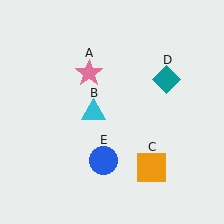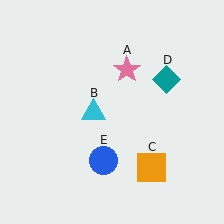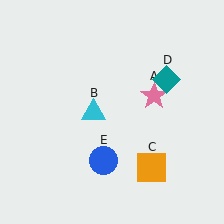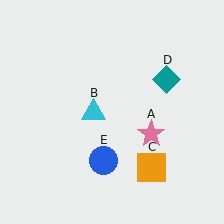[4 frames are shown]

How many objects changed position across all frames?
1 object changed position: pink star (object A).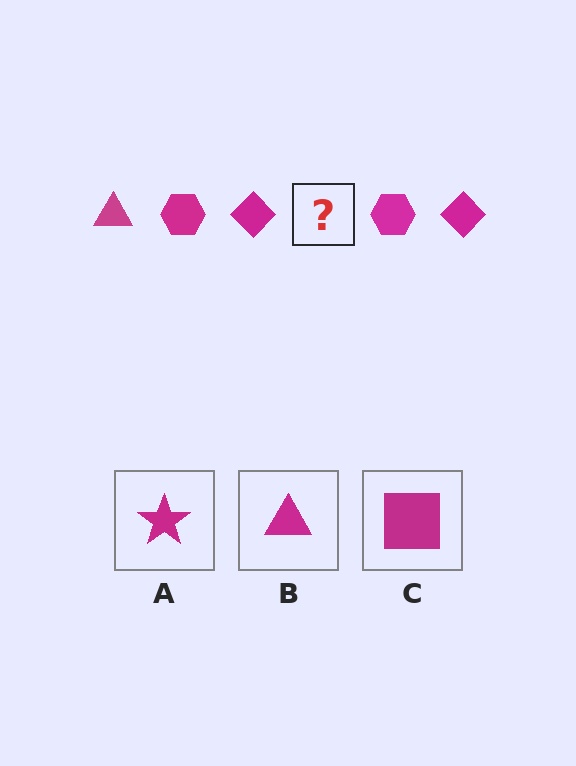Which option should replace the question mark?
Option B.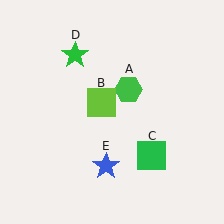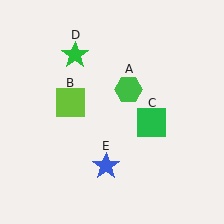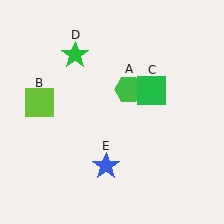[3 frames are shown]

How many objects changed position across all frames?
2 objects changed position: lime square (object B), green square (object C).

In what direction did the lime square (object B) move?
The lime square (object B) moved left.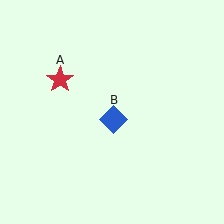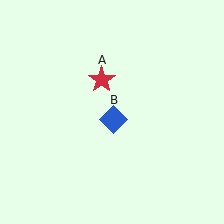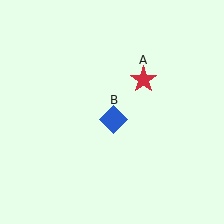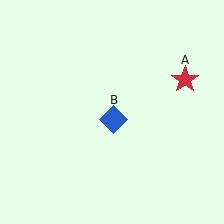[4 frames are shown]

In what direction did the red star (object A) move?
The red star (object A) moved right.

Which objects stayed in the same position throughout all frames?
Blue diamond (object B) remained stationary.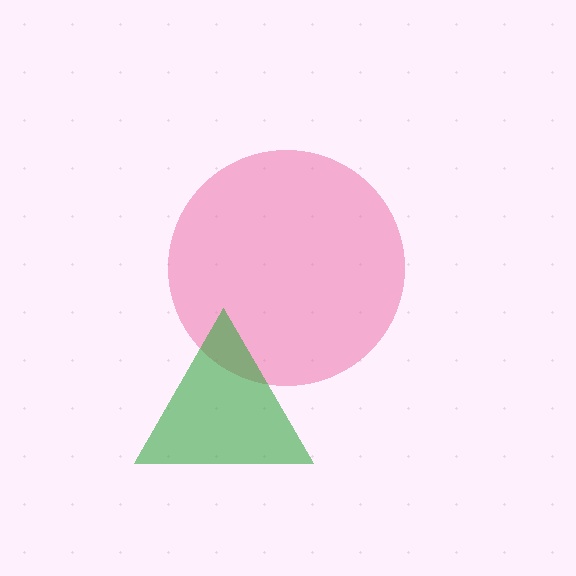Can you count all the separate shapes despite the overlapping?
Yes, there are 2 separate shapes.